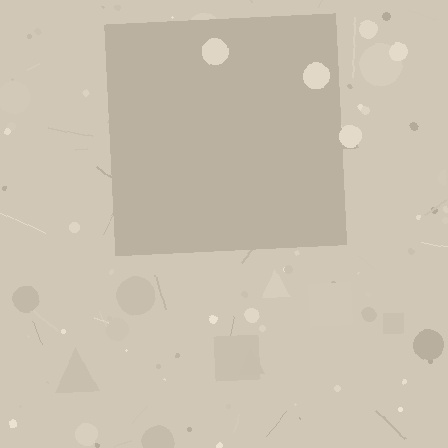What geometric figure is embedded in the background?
A square is embedded in the background.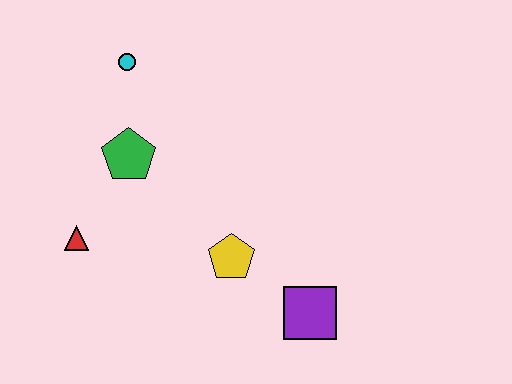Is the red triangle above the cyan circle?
No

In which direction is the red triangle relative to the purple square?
The red triangle is to the left of the purple square.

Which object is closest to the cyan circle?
The green pentagon is closest to the cyan circle.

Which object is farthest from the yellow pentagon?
The cyan circle is farthest from the yellow pentagon.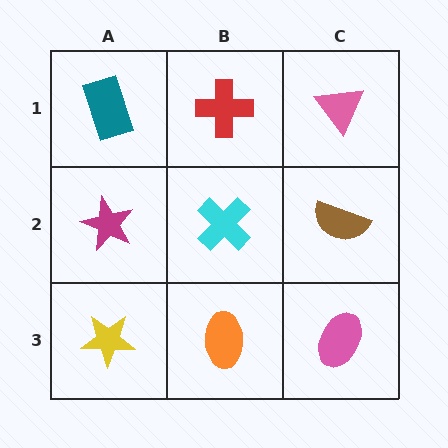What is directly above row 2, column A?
A teal rectangle.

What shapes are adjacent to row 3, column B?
A cyan cross (row 2, column B), a yellow star (row 3, column A), a pink ellipse (row 3, column C).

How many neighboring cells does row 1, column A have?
2.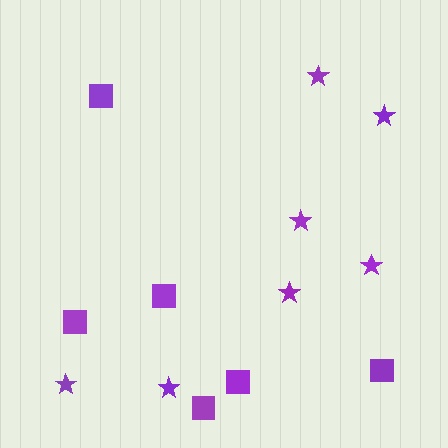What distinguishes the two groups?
There are 2 groups: one group of stars (7) and one group of squares (6).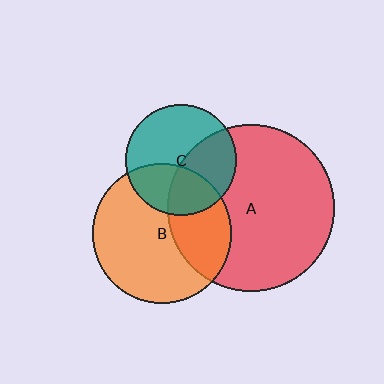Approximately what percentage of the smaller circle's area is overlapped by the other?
Approximately 35%.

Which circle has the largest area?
Circle A (red).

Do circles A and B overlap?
Yes.